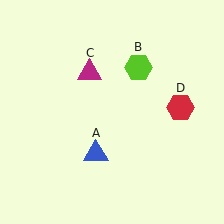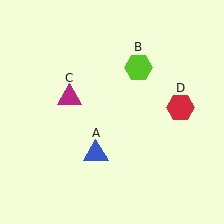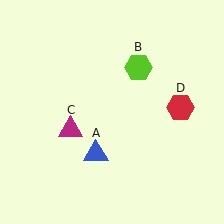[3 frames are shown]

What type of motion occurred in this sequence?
The magenta triangle (object C) rotated counterclockwise around the center of the scene.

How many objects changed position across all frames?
1 object changed position: magenta triangle (object C).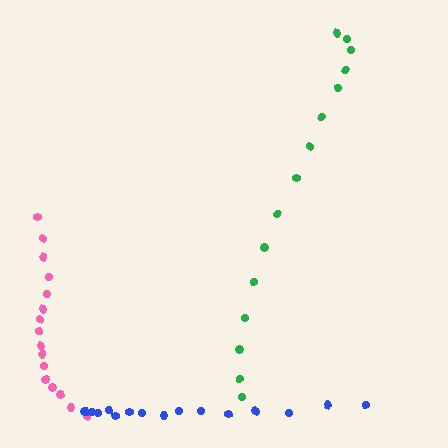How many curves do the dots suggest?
There are 3 distinct paths.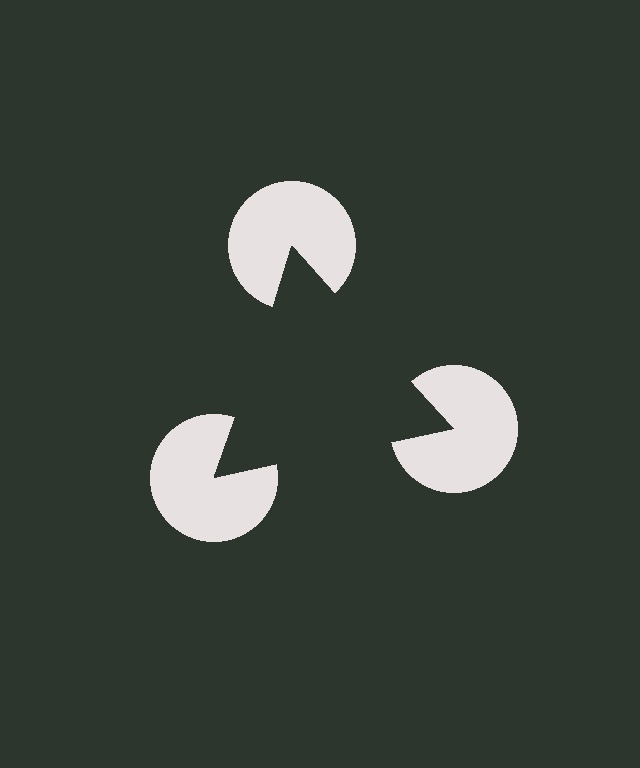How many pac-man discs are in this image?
There are 3 — one at each vertex of the illusory triangle.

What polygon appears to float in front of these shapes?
An illusory triangle — its edges are inferred from the aligned wedge cuts in the pac-man discs, not physically drawn.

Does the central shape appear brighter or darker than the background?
It typically appears slightly darker than the background, even though no actual brightness change is drawn.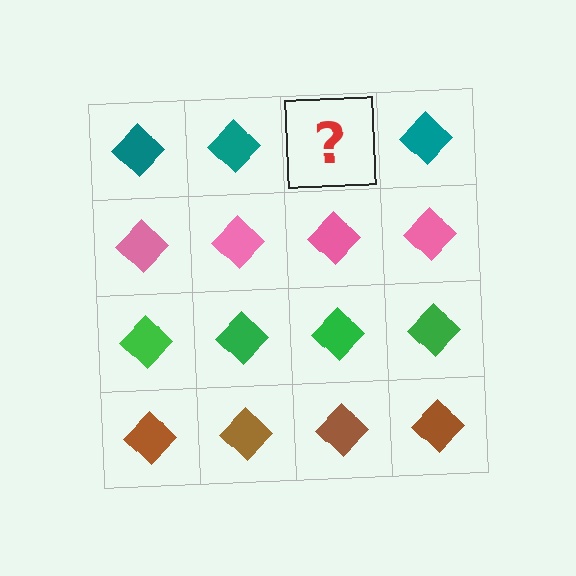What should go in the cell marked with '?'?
The missing cell should contain a teal diamond.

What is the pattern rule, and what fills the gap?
The rule is that each row has a consistent color. The gap should be filled with a teal diamond.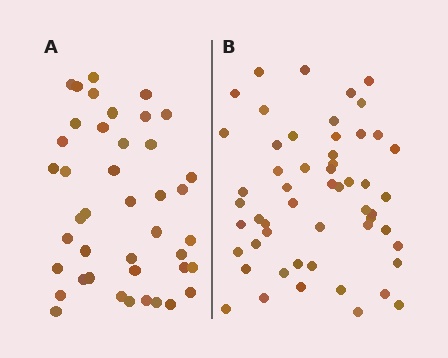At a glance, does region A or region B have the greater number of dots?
Region B (the right region) has more dots.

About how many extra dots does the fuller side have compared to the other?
Region B has roughly 12 or so more dots than region A.